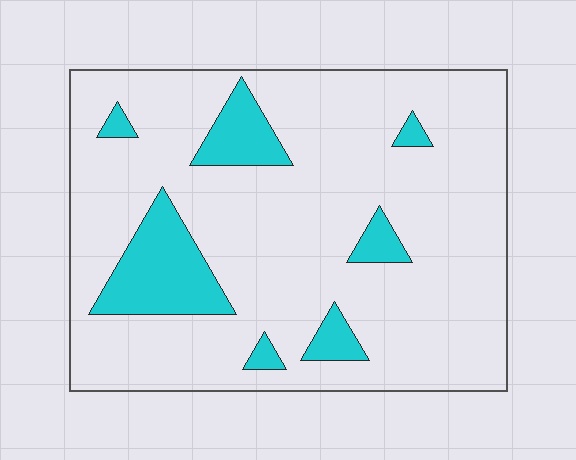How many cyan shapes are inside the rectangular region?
7.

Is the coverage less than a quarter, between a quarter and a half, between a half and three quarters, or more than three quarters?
Less than a quarter.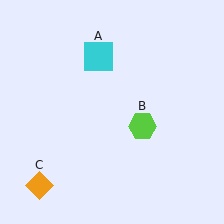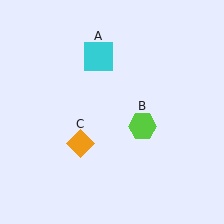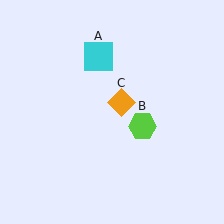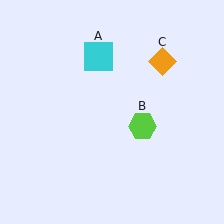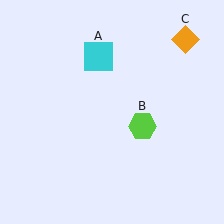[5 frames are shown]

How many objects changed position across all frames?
1 object changed position: orange diamond (object C).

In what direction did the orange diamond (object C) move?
The orange diamond (object C) moved up and to the right.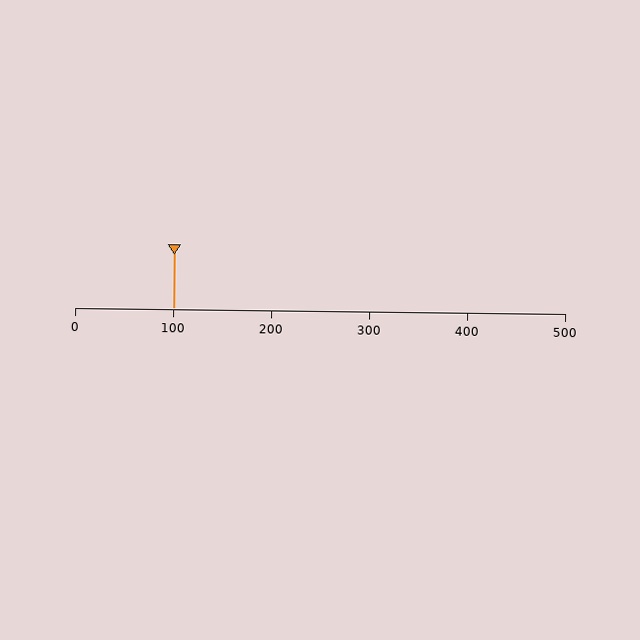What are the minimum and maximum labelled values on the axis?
The axis runs from 0 to 500.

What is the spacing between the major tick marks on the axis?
The major ticks are spaced 100 apart.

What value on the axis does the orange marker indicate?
The marker indicates approximately 100.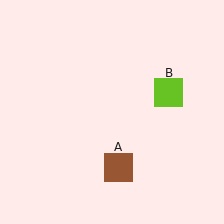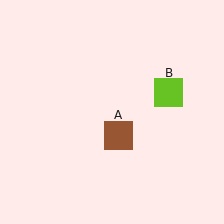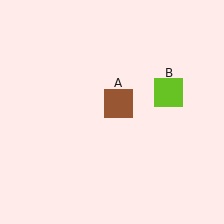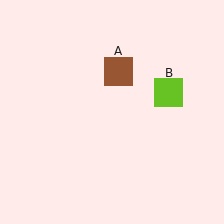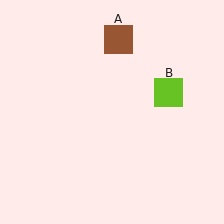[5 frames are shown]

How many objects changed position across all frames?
1 object changed position: brown square (object A).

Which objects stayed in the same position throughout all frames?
Lime square (object B) remained stationary.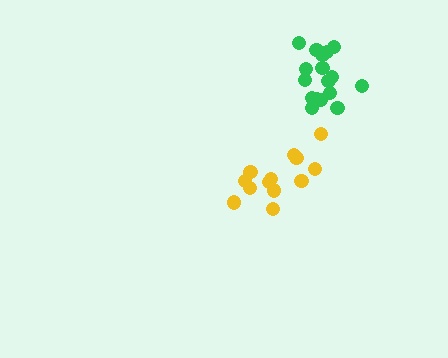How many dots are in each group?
Group 1: 13 dots, Group 2: 17 dots (30 total).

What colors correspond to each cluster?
The clusters are colored: yellow, green.